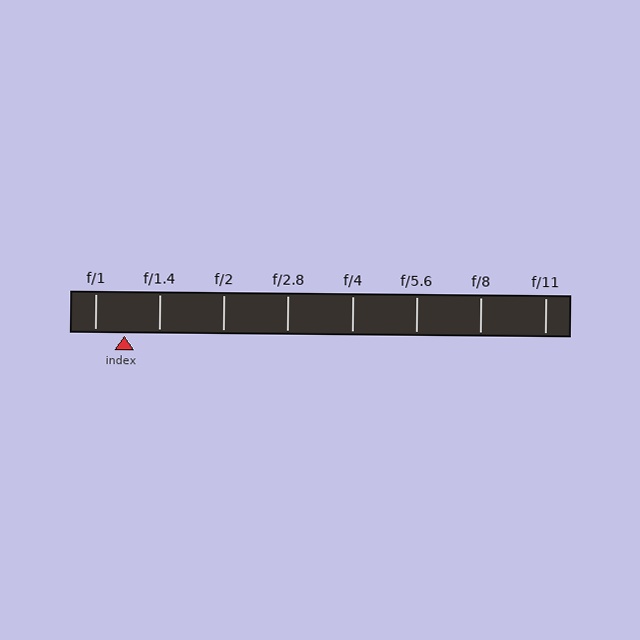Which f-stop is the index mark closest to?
The index mark is closest to f/1.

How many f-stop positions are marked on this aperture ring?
There are 8 f-stop positions marked.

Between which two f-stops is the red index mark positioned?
The index mark is between f/1 and f/1.4.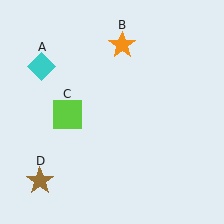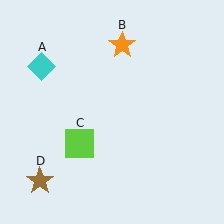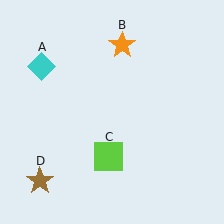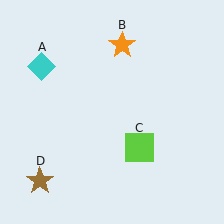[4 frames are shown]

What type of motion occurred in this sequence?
The lime square (object C) rotated counterclockwise around the center of the scene.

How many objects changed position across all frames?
1 object changed position: lime square (object C).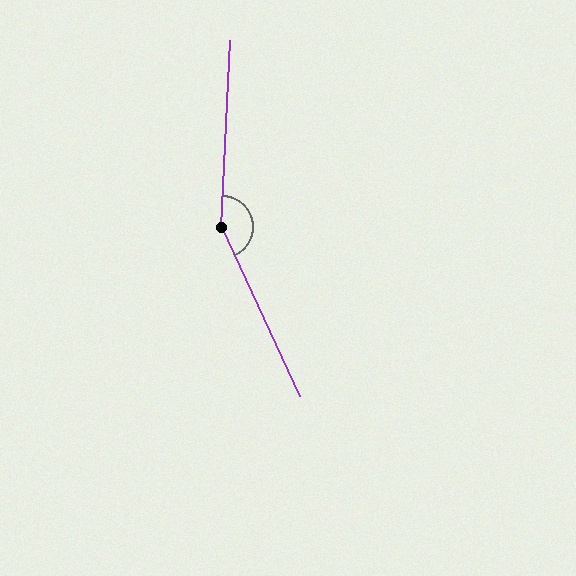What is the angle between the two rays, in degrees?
Approximately 153 degrees.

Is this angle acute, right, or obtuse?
It is obtuse.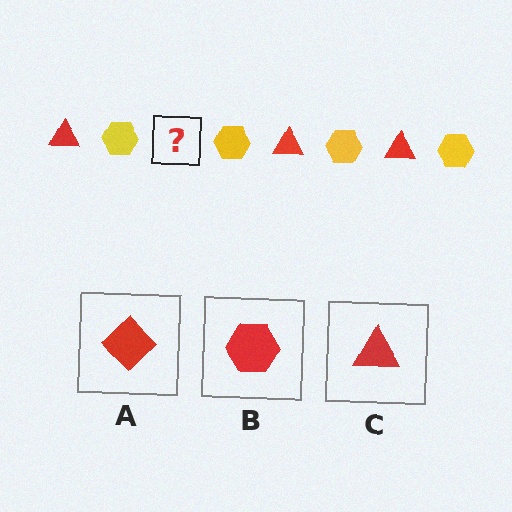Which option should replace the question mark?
Option C.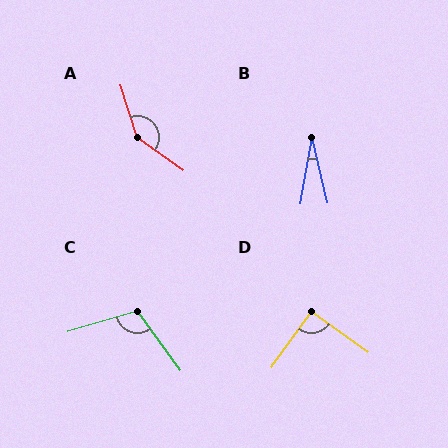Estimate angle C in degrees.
Approximately 110 degrees.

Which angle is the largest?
A, at approximately 143 degrees.